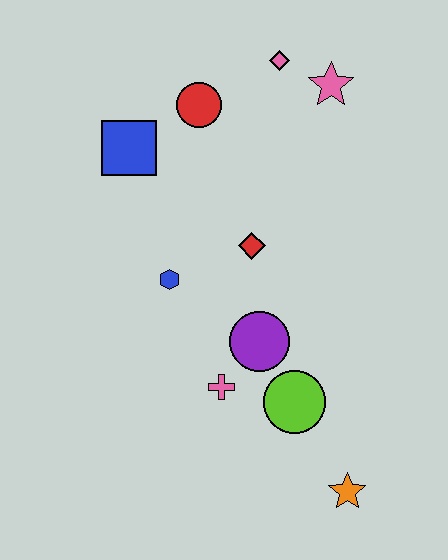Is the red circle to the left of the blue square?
No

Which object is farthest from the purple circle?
The pink diamond is farthest from the purple circle.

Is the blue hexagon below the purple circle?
No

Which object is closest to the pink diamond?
The pink star is closest to the pink diamond.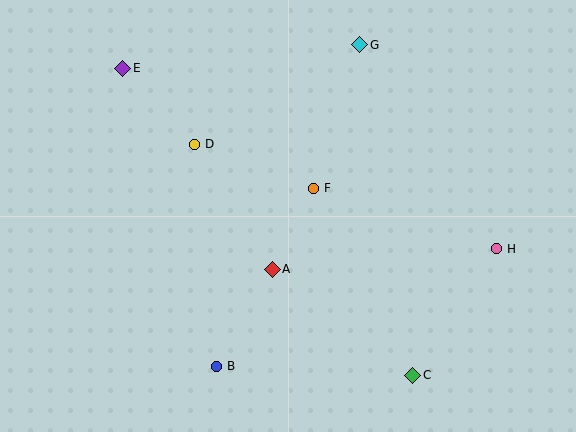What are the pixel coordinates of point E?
Point E is at (123, 68).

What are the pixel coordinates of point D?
Point D is at (195, 144).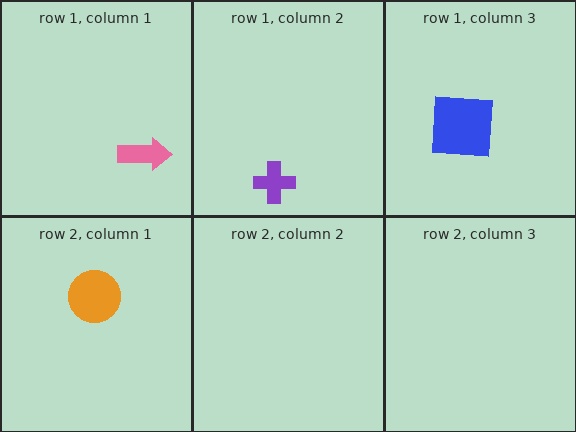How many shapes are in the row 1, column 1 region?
1.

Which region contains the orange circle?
The row 2, column 1 region.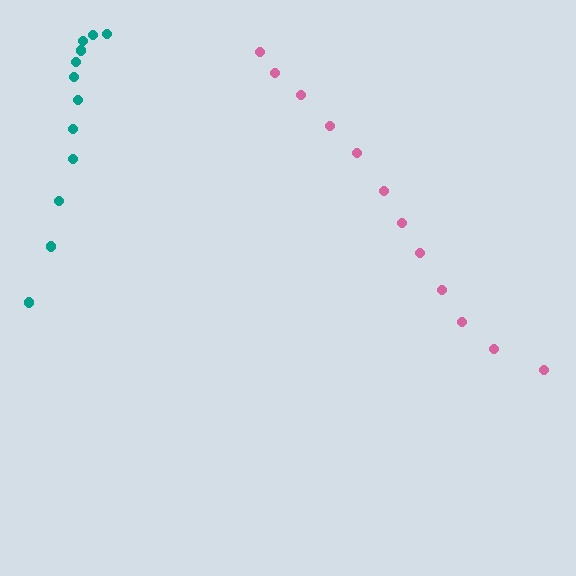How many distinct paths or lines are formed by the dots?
There are 2 distinct paths.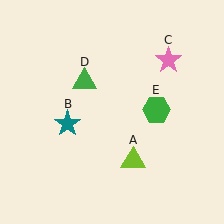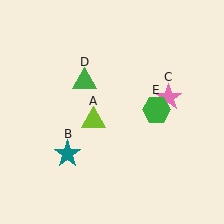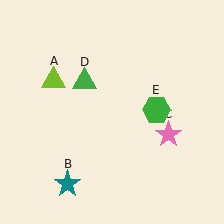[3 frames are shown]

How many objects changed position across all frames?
3 objects changed position: lime triangle (object A), teal star (object B), pink star (object C).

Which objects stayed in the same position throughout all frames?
Green triangle (object D) and green hexagon (object E) remained stationary.